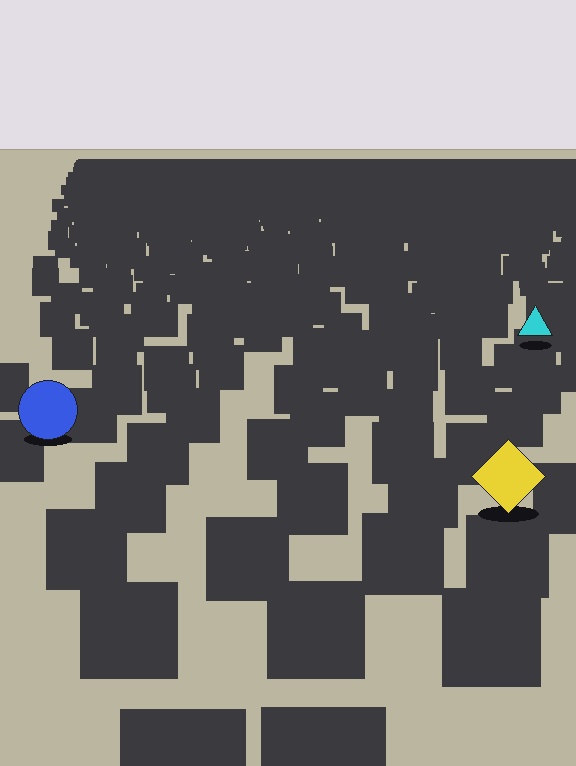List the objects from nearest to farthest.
From nearest to farthest: the yellow diamond, the blue circle, the cyan triangle.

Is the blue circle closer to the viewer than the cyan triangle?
Yes. The blue circle is closer — you can tell from the texture gradient: the ground texture is coarser near it.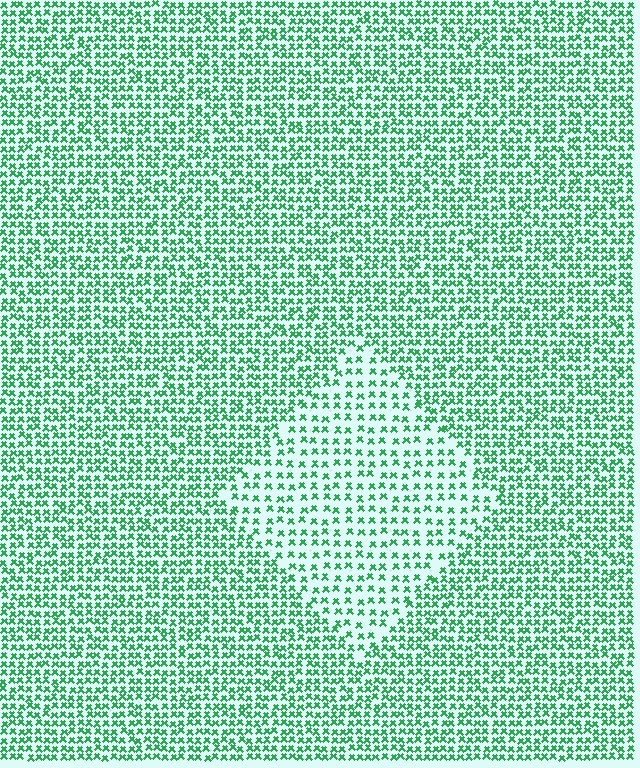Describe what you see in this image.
The image contains small green elements arranged at two different densities. A diamond-shaped region is visible where the elements are less densely packed than the surrounding area.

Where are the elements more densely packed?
The elements are more densely packed outside the diamond boundary.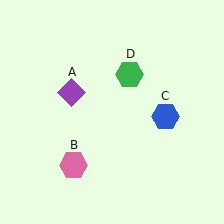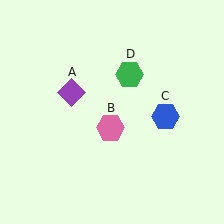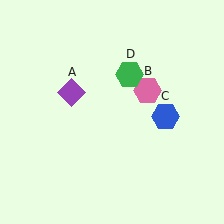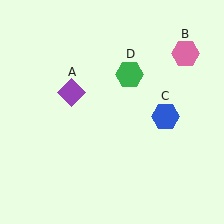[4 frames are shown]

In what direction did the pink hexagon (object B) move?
The pink hexagon (object B) moved up and to the right.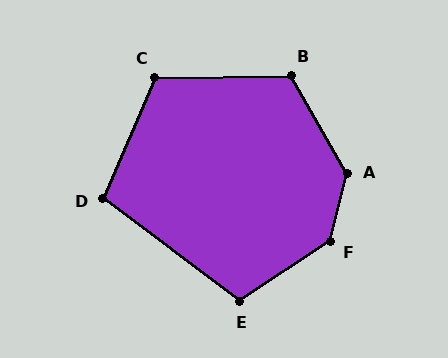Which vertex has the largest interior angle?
F, at approximately 137 degrees.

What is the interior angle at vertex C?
Approximately 114 degrees (obtuse).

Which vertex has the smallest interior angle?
D, at approximately 104 degrees.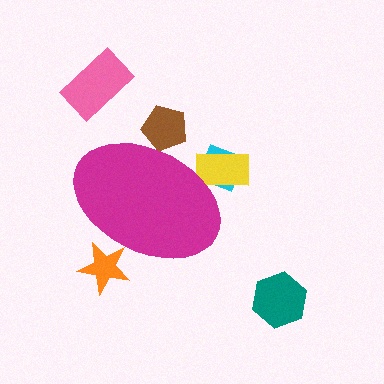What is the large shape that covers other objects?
A magenta ellipse.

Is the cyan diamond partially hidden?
Yes, the cyan diamond is partially hidden behind the magenta ellipse.